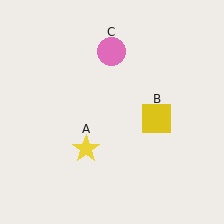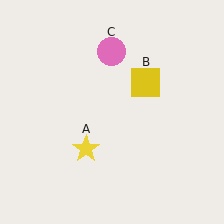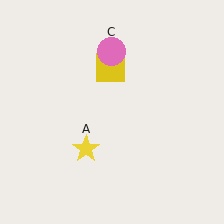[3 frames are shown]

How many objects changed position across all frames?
1 object changed position: yellow square (object B).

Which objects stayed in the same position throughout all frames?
Yellow star (object A) and pink circle (object C) remained stationary.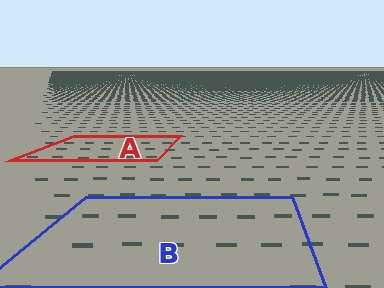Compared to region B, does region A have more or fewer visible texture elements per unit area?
Region A has more texture elements per unit area — they are packed more densely because it is farther away.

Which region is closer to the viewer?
Region B is closer. The texture elements there are larger and more spread out.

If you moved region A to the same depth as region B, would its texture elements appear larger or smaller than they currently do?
They would appear larger. At a closer depth, the same texture elements are projected at a bigger on-screen size.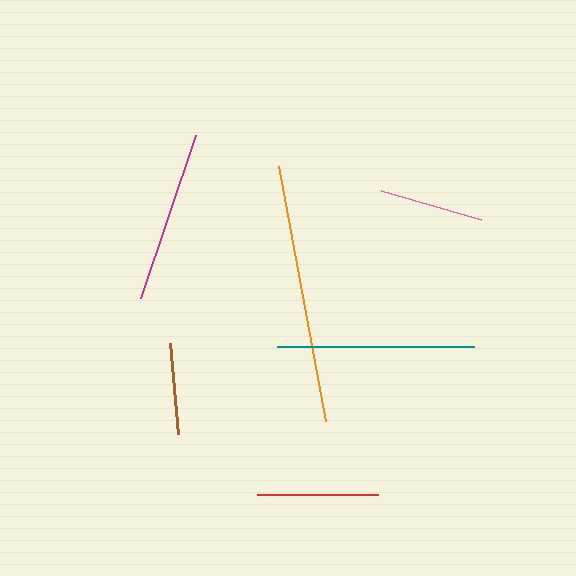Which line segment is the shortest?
The brown line is the shortest at approximately 92 pixels.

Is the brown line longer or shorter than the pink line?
The pink line is longer than the brown line.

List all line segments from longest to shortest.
From longest to shortest: orange, teal, magenta, red, pink, brown.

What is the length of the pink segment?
The pink segment is approximately 104 pixels long.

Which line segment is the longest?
The orange line is the longest at approximately 259 pixels.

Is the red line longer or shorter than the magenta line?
The magenta line is longer than the red line.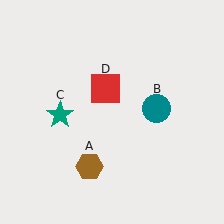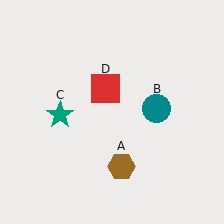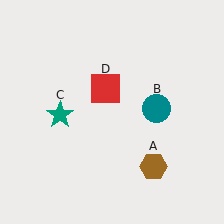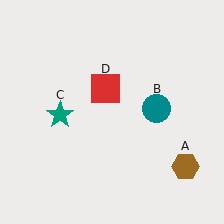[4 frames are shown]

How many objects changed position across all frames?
1 object changed position: brown hexagon (object A).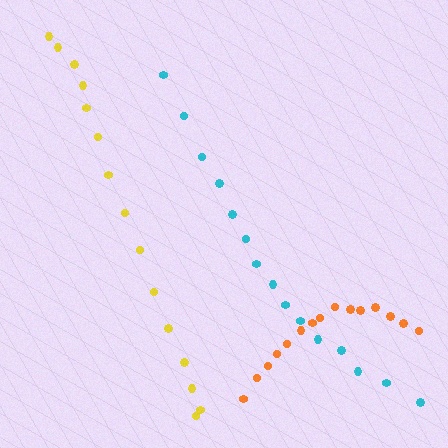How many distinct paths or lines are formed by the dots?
There are 3 distinct paths.